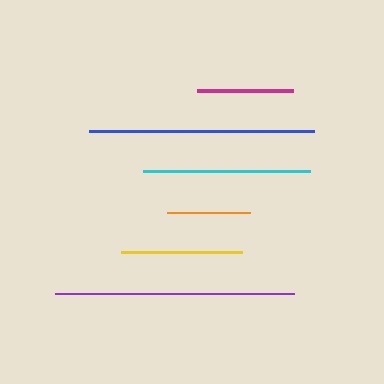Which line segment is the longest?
The purple line is the longest at approximately 239 pixels.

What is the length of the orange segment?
The orange segment is approximately 84 pixels long.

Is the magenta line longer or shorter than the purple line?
The purple line is longer than the magenta line.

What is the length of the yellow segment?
The yellow segment is approximately 121 pixels long.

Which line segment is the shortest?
The orange line is the shortest at approximately 84 pixels.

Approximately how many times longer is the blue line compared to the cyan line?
The blue line is approximately 1.4 times the length of the cyan line.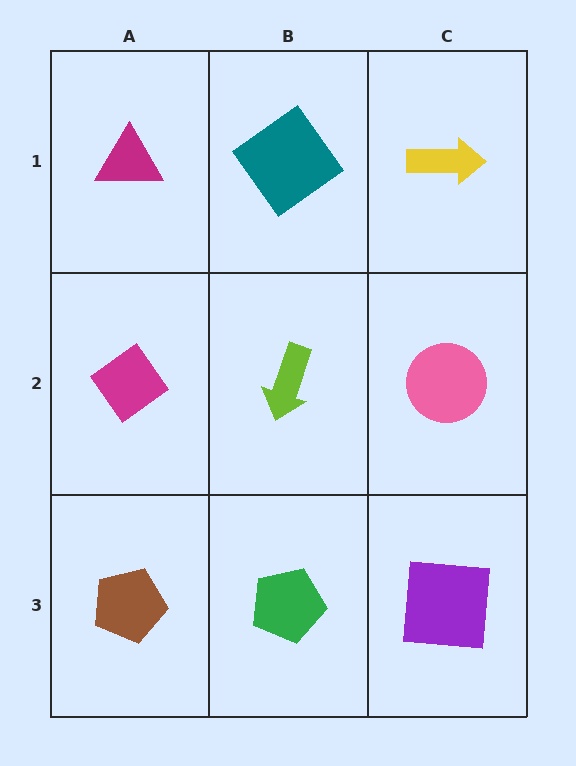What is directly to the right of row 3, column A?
A green pentagon.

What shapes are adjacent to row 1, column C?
A pink circle (row 2, column C), a teal diamond (row 1, column B).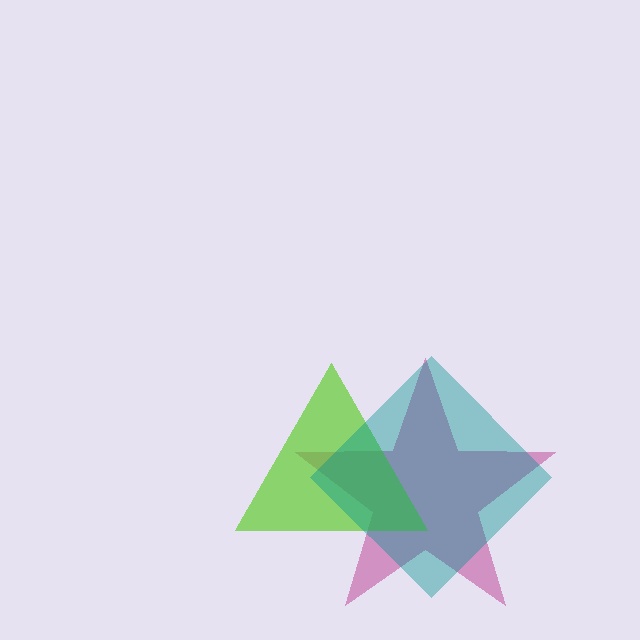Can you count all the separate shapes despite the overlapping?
Yes, there are 3 separate shapes.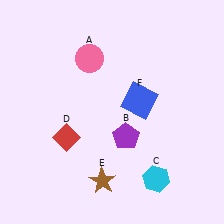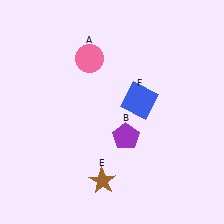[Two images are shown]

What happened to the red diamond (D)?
The red diamond (D) was removed in Image 2. It was in the bottom-left area of Image 1.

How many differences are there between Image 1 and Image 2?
There are 2 differences between the two images.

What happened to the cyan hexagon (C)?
The cyan hexagon (C) was removed in Image 2. It was in the bottom-right area of Image 1.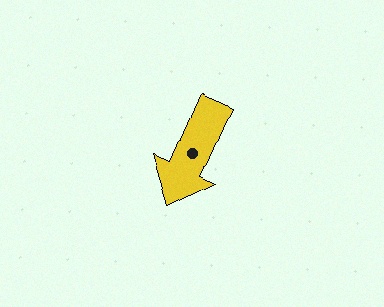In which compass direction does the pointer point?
Southwest.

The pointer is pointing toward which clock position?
Roughly 7 o'clock.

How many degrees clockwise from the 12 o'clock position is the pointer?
Approximately 204 degrees.